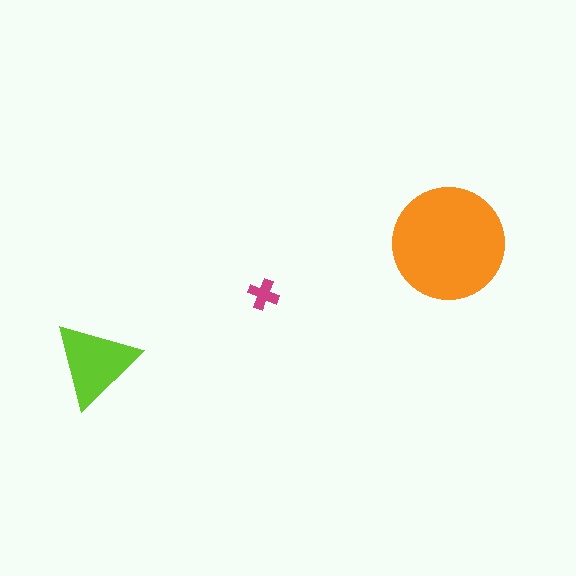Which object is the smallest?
The magenta cross.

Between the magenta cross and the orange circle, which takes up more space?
The orange circle.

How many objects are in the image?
There are 3 objects in the image.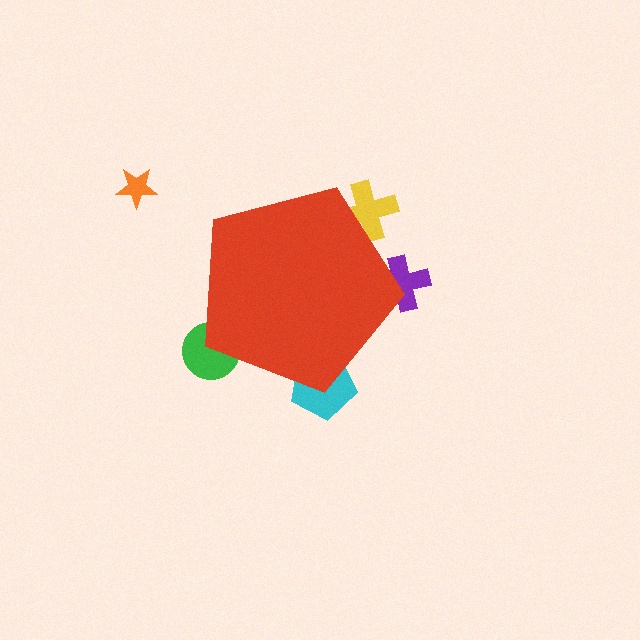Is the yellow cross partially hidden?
Yes, the yellow cross is partially hidden behind the red pentagon.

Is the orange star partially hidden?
No, the orange star is fully visible.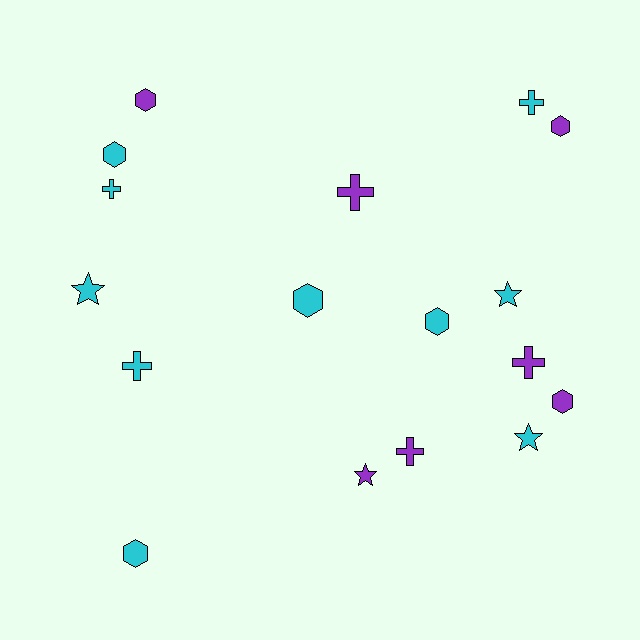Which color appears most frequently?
Cyan, with 10 objects.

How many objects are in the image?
There are 17 objects.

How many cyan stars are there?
There are 3 cyan stars.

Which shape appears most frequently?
Hexagon, with 7 objects.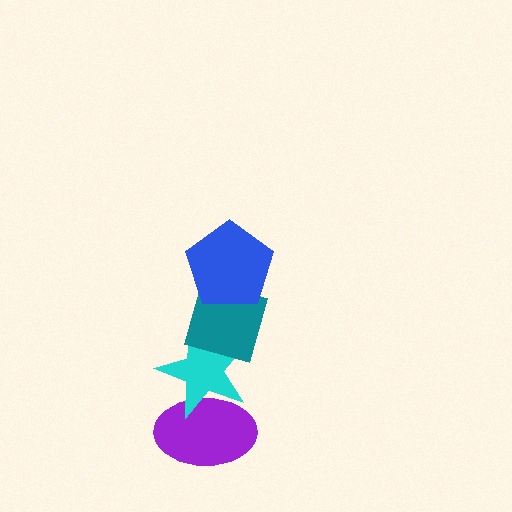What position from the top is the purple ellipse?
The purple ellipse is 4th from the top.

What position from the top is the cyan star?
The cyan star is 3rd from the top.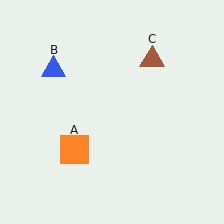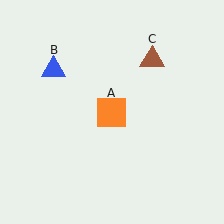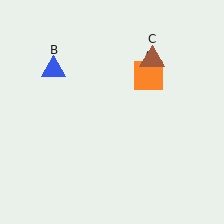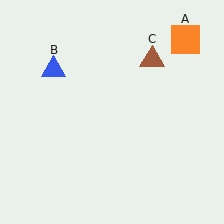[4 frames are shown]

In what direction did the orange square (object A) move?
The orange square (object A) moved up and to the right.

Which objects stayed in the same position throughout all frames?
Blue triangle (object B) and brown triangle (object C) remained stationary.